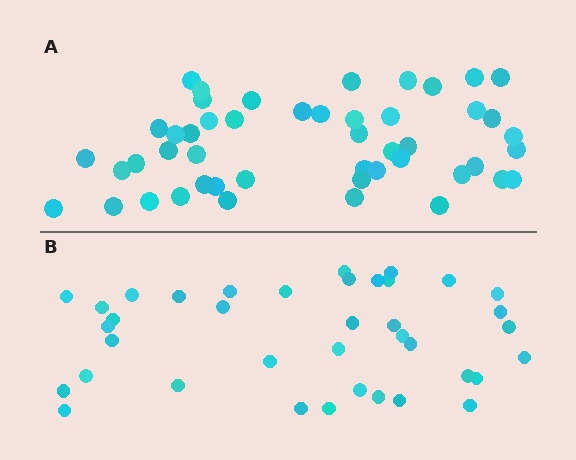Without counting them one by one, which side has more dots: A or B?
Region A (the top region) has more dots.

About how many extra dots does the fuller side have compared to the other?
Region A has roughly 10 or so more dots than region B.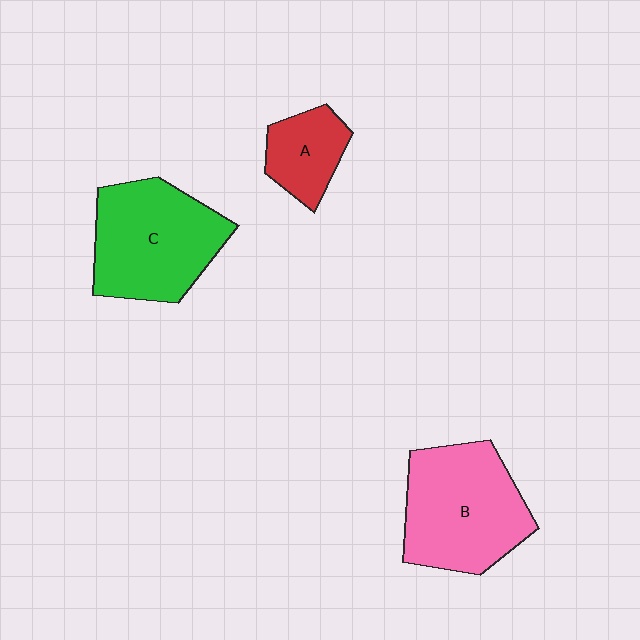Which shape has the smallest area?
Shape A (red).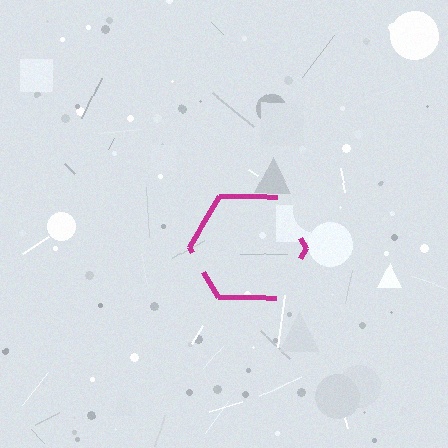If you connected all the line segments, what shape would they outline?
They would outline a hexagon.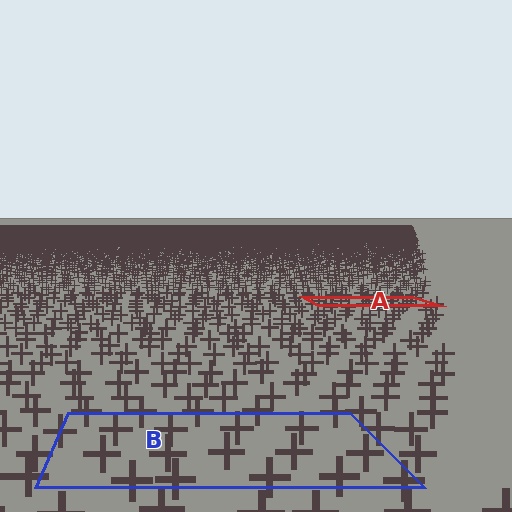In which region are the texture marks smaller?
The texture marks are smaller in region A, because it is farther away.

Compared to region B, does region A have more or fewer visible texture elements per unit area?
Region A has more texture elements per unit area — they are packed more densely because it is farther away.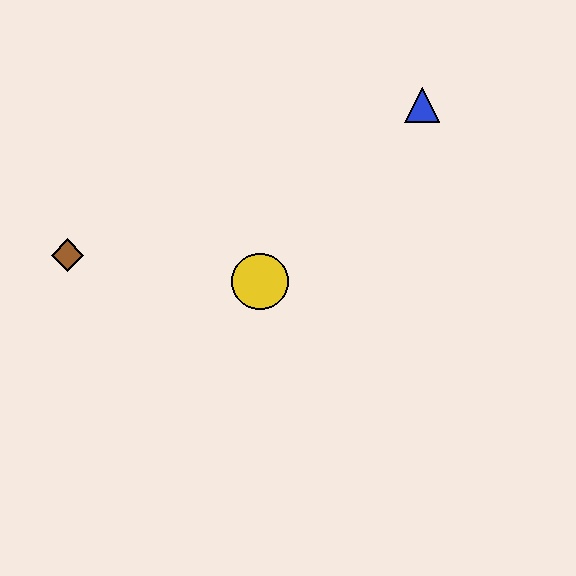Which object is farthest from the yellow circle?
The blue triangle is farthest from the yellow circle.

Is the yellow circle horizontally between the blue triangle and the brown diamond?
Yes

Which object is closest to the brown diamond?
The yellow circle is closest to the brown diamond.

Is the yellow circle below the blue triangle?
Yes